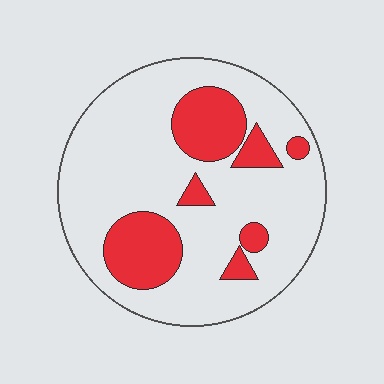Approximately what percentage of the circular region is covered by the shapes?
Approximately 25%.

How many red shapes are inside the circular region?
7.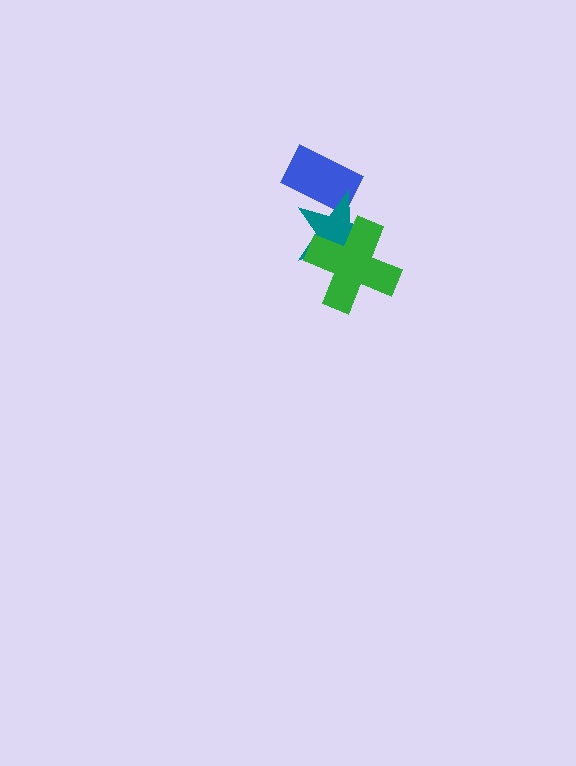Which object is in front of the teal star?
The green cross is in front of the teal star.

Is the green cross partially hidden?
No, no other shape covers it.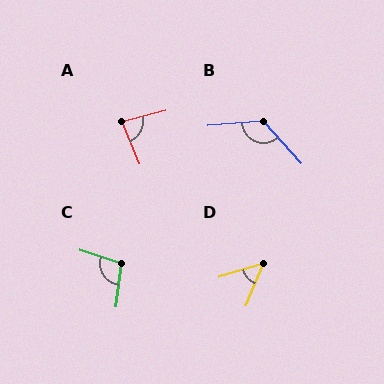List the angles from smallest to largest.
D (51°), A (82°), C (102°), B (127°).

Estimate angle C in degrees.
Approximately 102 degrees.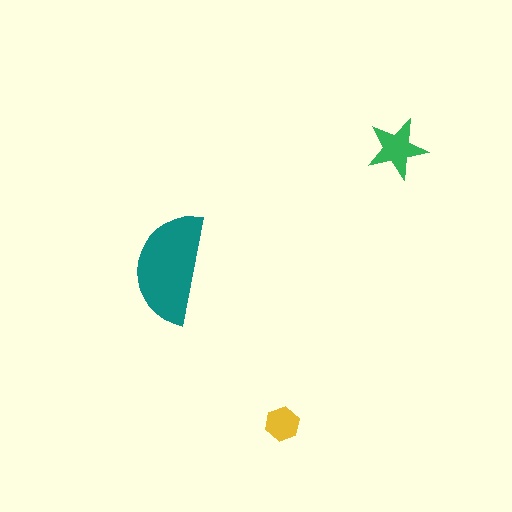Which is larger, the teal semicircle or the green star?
The teal semicircle.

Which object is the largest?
The teal semicircle.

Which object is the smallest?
The yellow hexagon.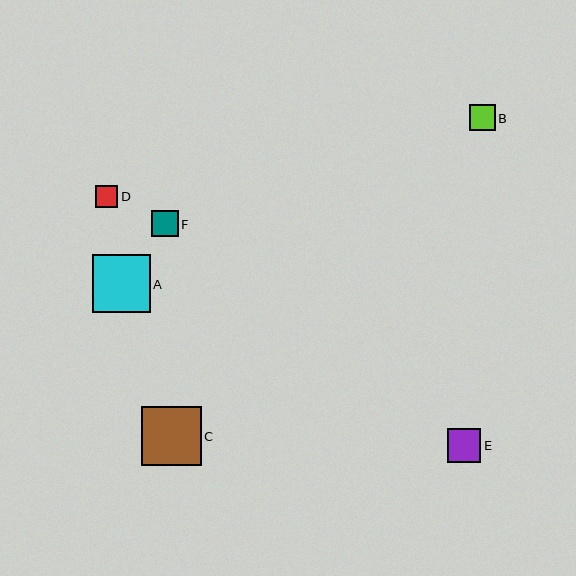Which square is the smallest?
Square D is the smallest with a size of approximately 22 pixels.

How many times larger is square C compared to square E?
Square C is approximately 1.8 times the size of square E.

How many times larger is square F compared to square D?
Square F is approximately 1.2 times the size of square D.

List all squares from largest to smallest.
From largest to smallest: C, A, E, F, B, D.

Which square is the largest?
Square C is the largest with a size of approximately 60 pixels.